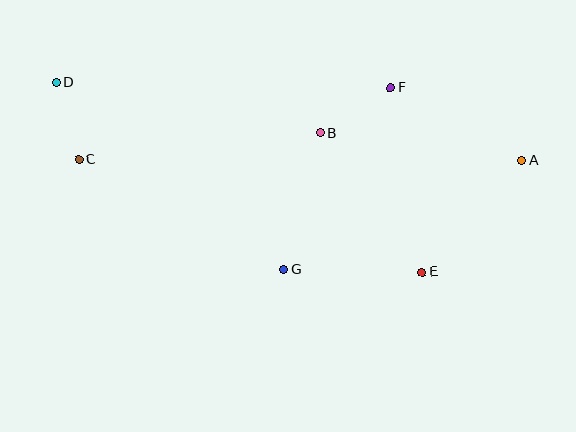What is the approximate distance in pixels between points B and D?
The distance between B and D is approximately 269 pixels.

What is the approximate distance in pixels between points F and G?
The distance between F and G is approximately 211 pixels.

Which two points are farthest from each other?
Points A and D are farthest from each other.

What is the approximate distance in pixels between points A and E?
The distance between A and E is approximately 149 pixels.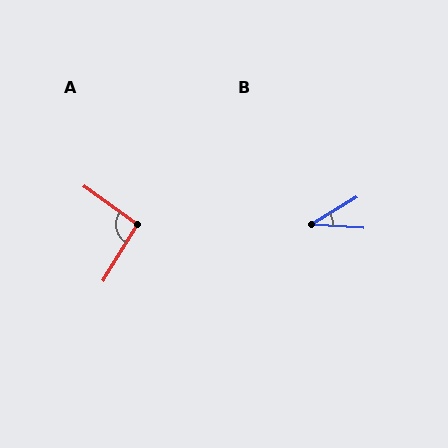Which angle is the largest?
A, at approximately 94 degrees.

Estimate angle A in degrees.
Approximately 94 degrees.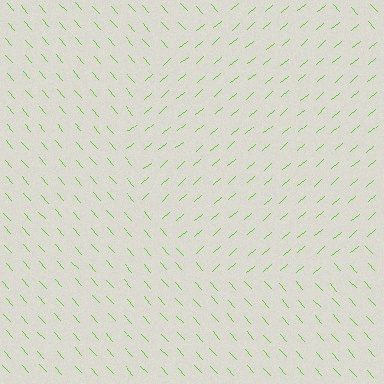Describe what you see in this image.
The image is filled with small lime line segments. A circle region in the image has lines oriented differently from the surrounding lines, creating a visible texture boundary.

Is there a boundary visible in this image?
Yes, there is a texture boundary formed by a change in line orientation.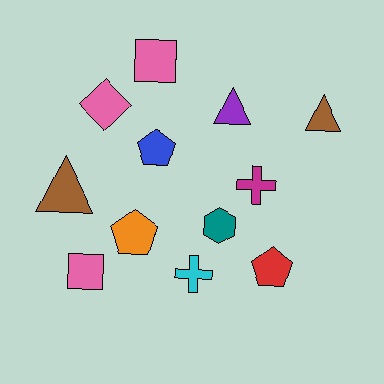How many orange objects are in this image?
There is 1 orange object.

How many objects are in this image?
There are 12 objects.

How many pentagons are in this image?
There are 3 pentagons.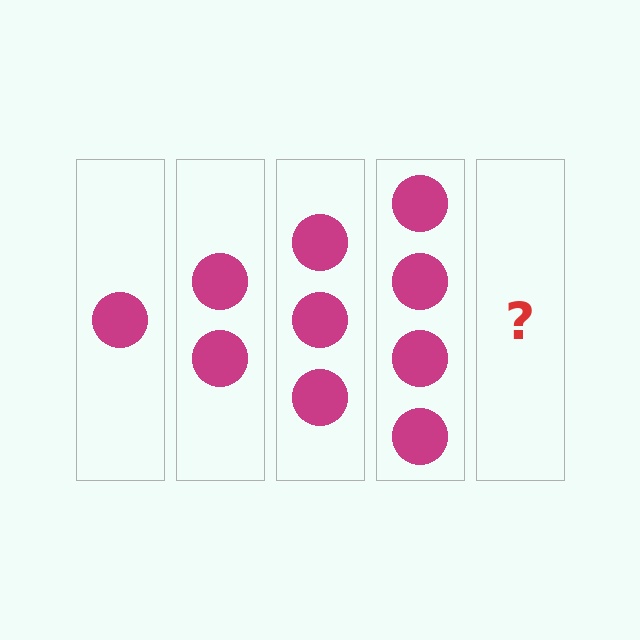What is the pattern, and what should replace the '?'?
The pattern is that each step adds one more circle. The '?' should be 5 circles.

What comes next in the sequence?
The next element should be 5 circles.